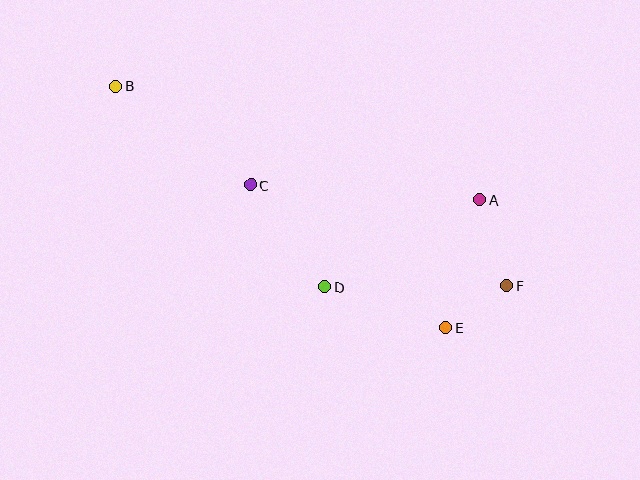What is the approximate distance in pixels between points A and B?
The distance between A and B is approximately 382 pixels.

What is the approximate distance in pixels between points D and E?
The distance between D and E is approximately 127 pixels.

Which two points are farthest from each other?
Points B and F are farthest from each other.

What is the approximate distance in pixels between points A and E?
The distance between A and E is approximately 132 pixels.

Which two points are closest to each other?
Points E and F are closest to each other.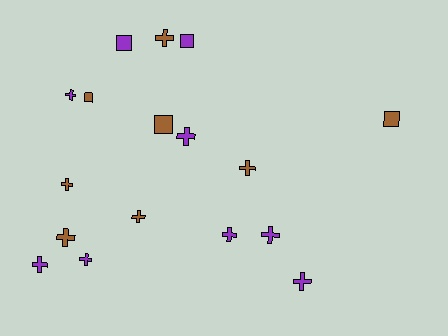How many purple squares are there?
There are 2 purple squares.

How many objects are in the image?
There are 17 objects.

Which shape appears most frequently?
Cross, with 12 objects.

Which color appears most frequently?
Purple, with 9 objects.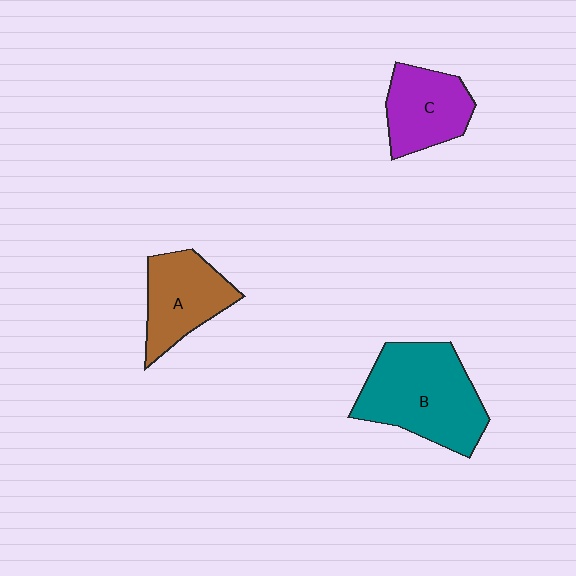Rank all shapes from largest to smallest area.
From largest to smallest: B (teal), A (brown), C (purple).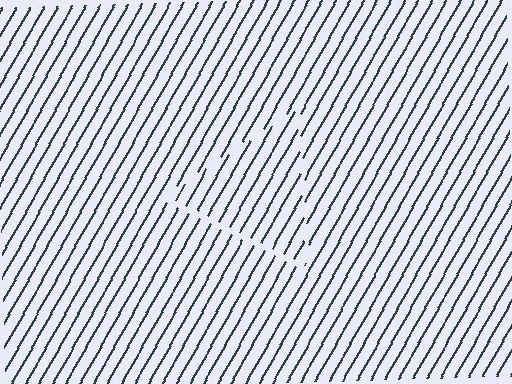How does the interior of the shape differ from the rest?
The interior of the shape contains the same grating, shifted by half a period — the contour is defined by the phase discontinuity where line-ends from the inner and outer gratings abut.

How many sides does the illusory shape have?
3 sides — the line-ends trace a triangle.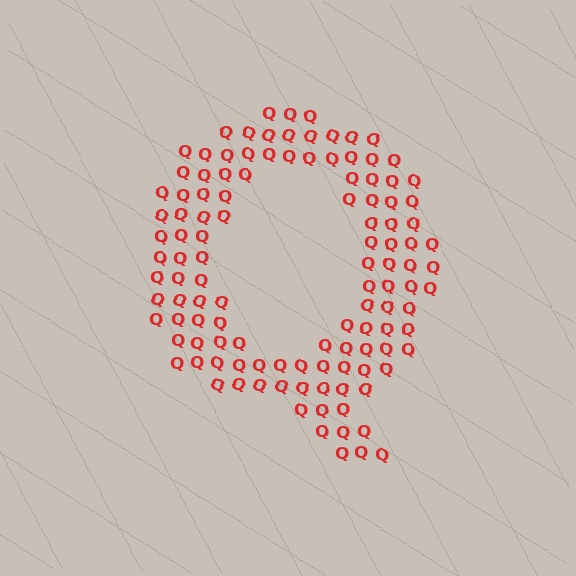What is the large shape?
The large shape is the letter Q.